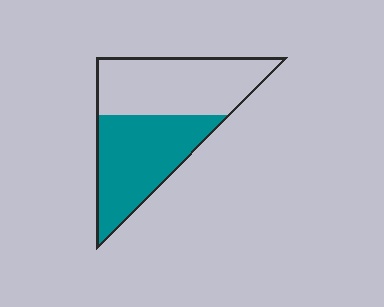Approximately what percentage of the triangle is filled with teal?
Approximately 50%.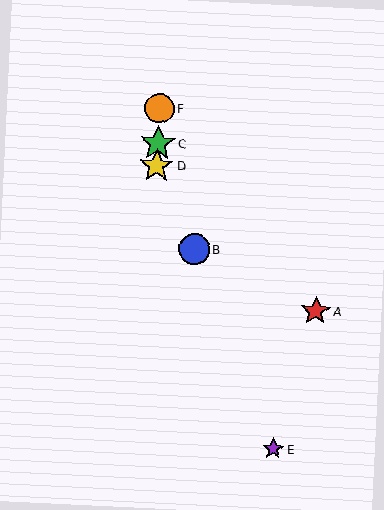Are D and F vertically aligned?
Yes, both are at x≈157.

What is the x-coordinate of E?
Object E is at x≈273.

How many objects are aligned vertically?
3 objects (C, D, F) are aligned vertically.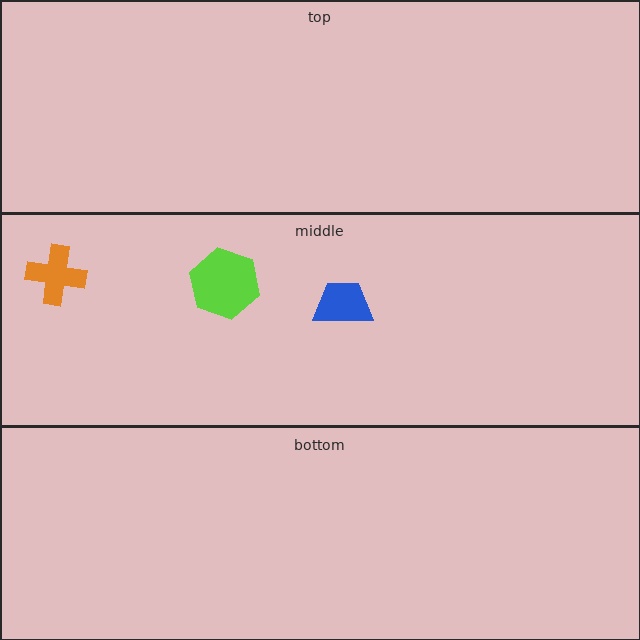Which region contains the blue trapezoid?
The middle region.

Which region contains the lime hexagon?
The middle region.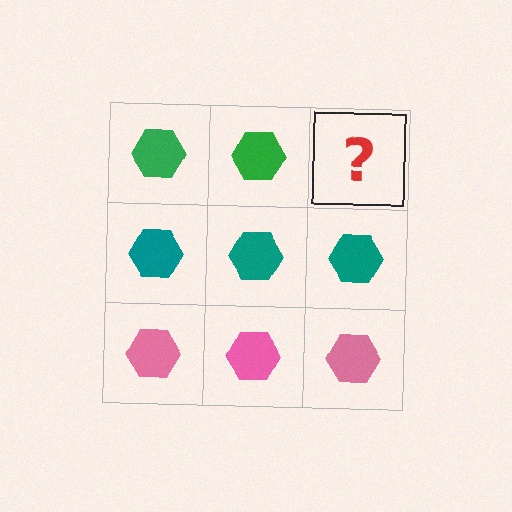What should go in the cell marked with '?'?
The missing cell should contain a green hexagon.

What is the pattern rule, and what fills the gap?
The rule is that each row has a consistent color. The gap should be filled with a green hexagon.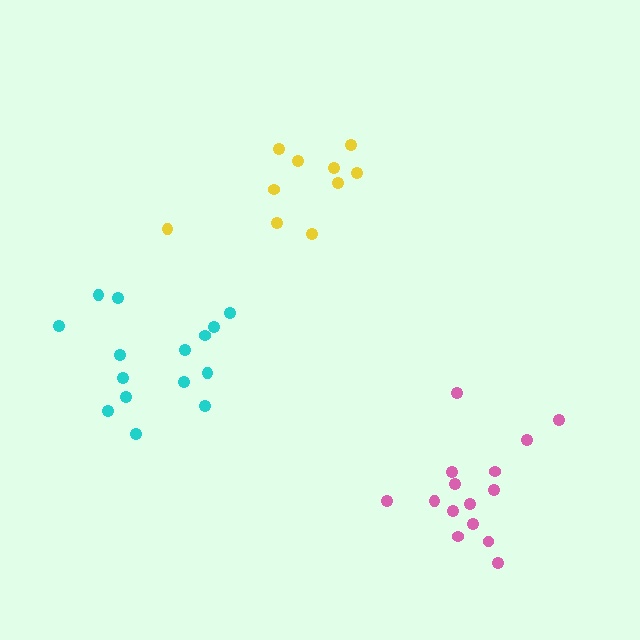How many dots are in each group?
Group 1: 10 dots, Group 2: 15 dots, Group 3: 15 dots (40 total).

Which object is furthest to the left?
The cyan cluster is leftmost.